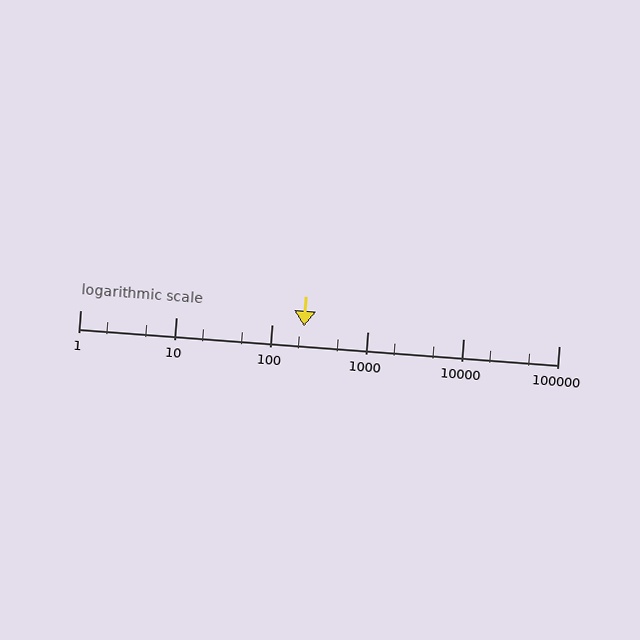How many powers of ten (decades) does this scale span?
The scale spans 5 decades, from 1 to 100000.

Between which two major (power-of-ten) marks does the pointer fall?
The pointer is between 100 and 1000.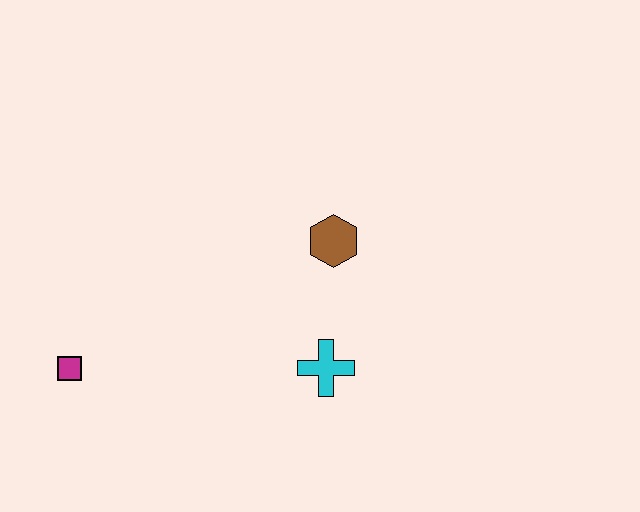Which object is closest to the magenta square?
The cyan cross is closest to the magenta square.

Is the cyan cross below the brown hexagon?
Yes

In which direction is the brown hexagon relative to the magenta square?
The brown hexagon is to the right of the magenta square.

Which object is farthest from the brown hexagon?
The magenta square is farthest from the brown hexagon.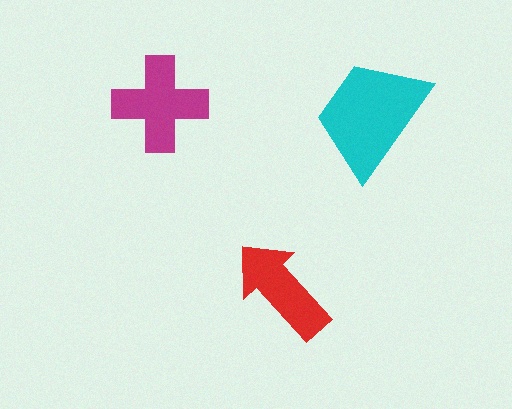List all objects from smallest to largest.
The red arrow, the magenta cross, the cyan trapezoid.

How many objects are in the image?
There are 3 objects in the image.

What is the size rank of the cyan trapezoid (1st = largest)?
1st.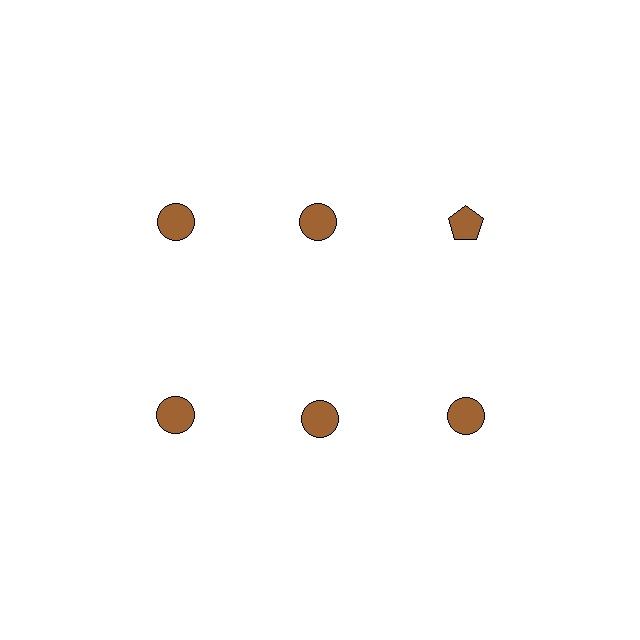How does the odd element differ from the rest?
It has a different shape: pentagon instead of circle.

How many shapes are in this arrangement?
There are 6 shapes arranged in a grid pattern.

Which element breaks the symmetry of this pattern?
The brown pentagon in the top row, center column breaks the symmetry. All other shapes are brown circles.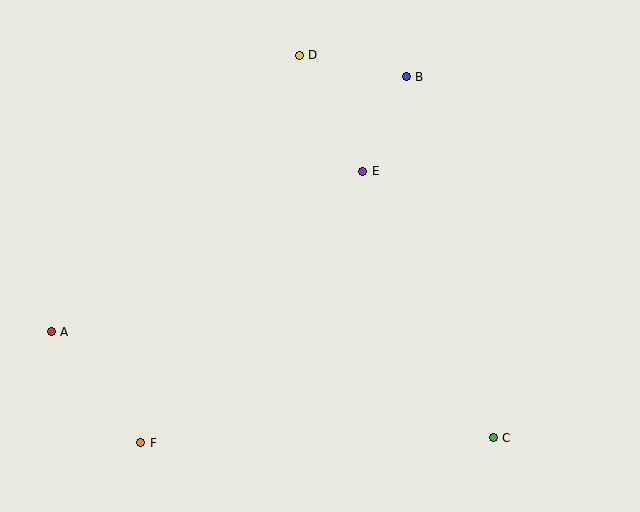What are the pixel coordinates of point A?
Point A is at (51, 332).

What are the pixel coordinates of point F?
Point F is at (141, 443).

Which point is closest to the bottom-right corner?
Point C is closest to the bottom-right corner.